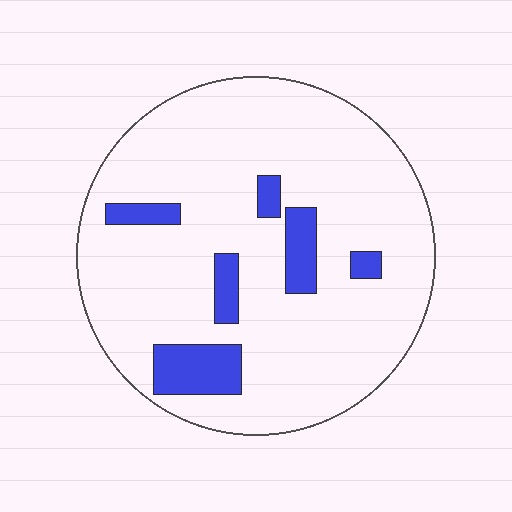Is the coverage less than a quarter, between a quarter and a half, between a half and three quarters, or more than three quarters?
Less than a quarter.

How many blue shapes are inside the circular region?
6.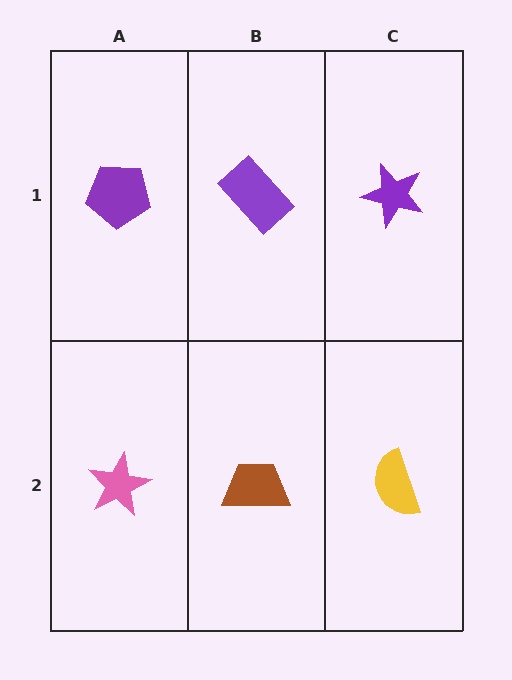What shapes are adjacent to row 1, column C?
A yellow semicircle (row 2, column C), a purple rectangle (row 1, column B).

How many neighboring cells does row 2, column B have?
3.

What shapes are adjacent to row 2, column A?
A purple pentagon (row 1, column A), a brown trapezoid (row 2, column B).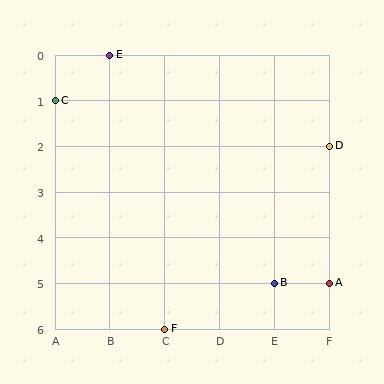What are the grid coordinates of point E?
Point E is at grid coordinates (B, 0).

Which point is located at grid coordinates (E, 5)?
Point B is at (E, 5).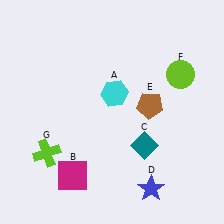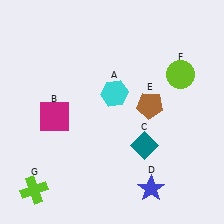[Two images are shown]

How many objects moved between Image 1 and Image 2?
2 objects moved between the two images.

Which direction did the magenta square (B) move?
The magenta square (B) moved up.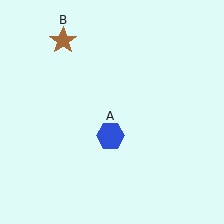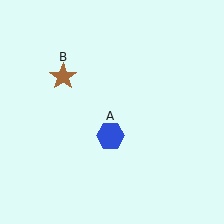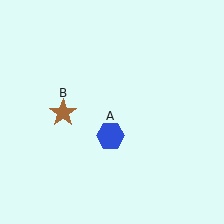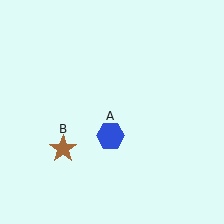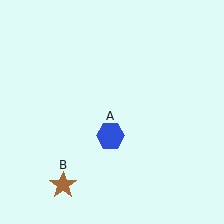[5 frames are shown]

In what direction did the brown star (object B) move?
The brown star (object B) moved down.